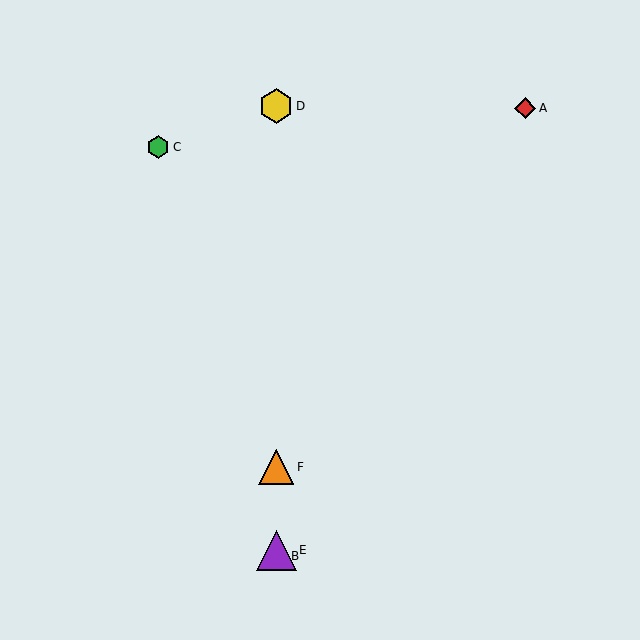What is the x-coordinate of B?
Object B is at x≈276.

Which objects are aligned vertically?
Objects B, D, E, F are aligned vertically.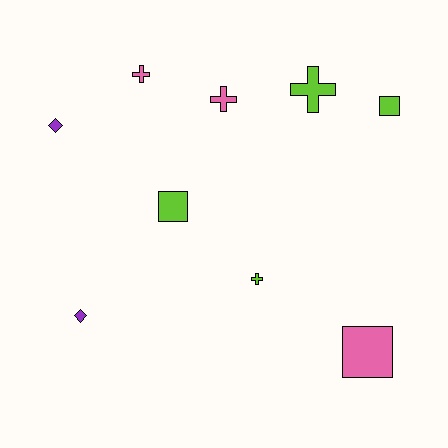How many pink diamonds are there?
There are no pink diamonds.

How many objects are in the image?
There are 9 objects.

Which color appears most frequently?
Lime, with 4 objects.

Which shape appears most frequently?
Cross, with 4 objects.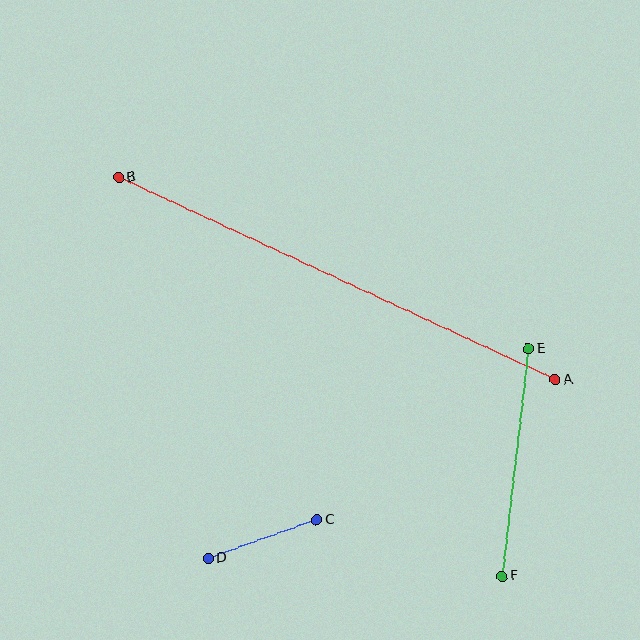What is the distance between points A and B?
The distance is approximately 481 pixels.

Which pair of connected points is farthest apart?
Points A and B are farthest apart.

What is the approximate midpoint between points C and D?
The midpoint is at approximately (263, 539) pixels.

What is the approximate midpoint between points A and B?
The midpoint is at approximately (337, 278) pixels.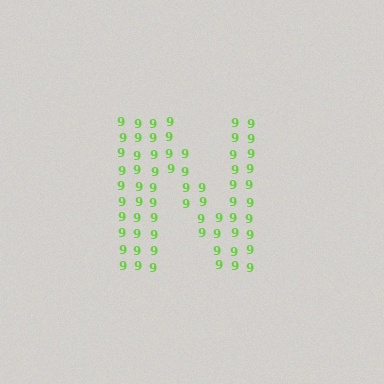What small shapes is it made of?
It is made of small digit 9's.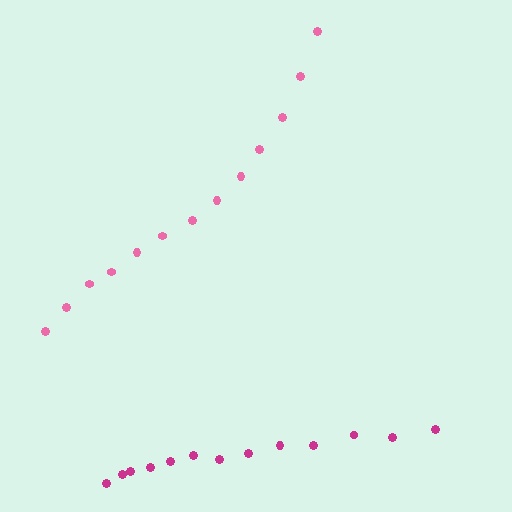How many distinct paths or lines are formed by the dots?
There are 2 distinct paths.